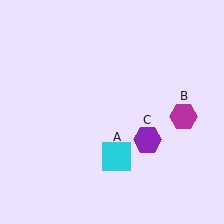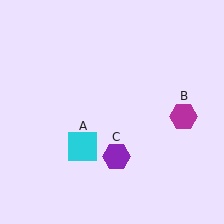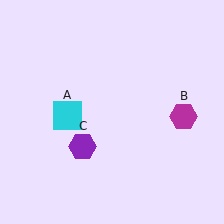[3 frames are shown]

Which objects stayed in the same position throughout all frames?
Magenta hexagon (object B) remained stationary.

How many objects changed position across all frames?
2 objects changed position: cyan square (object A), purple hexagon (object C).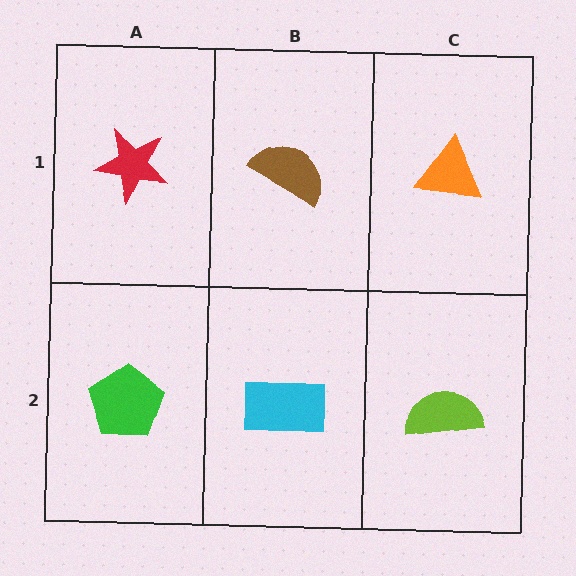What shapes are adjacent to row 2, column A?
A red star (row 1, column A), a cyan rectangle (row 2, column B).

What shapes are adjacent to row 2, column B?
A brown semicircle (row 1, column B), a green pentagon (row 2, column A), a lime semicircle (row 2, column C).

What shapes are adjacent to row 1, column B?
A cyan rectangle (row 2, column B), a red star (row 1, column A), an orange triangle (row 1, column C).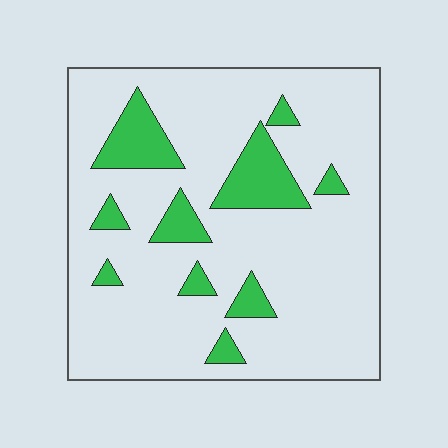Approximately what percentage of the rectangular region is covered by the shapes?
Approximately 15%.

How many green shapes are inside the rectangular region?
10.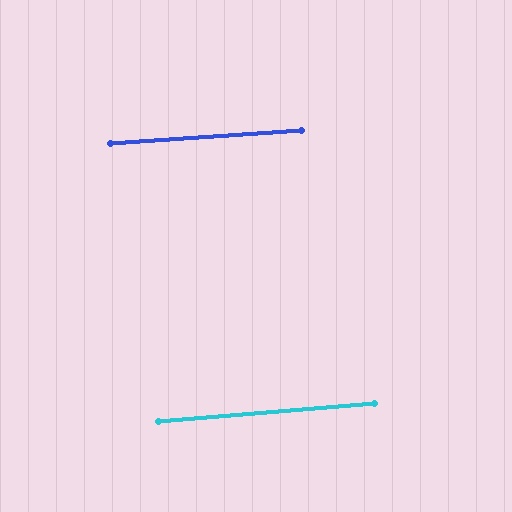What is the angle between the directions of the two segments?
Approximately 1 degree.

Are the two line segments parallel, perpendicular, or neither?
Parallel — their directions differ by only 0.8°.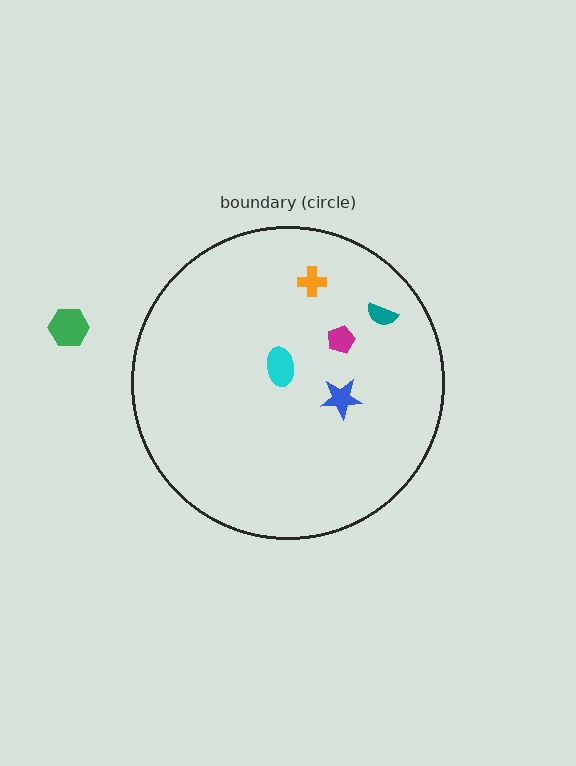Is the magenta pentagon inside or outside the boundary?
Inside.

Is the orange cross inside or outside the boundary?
Inside.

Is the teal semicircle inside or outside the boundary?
Inside.